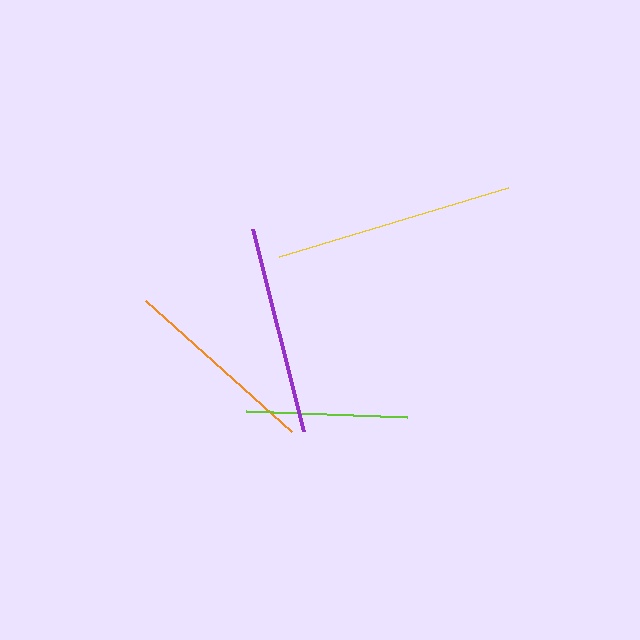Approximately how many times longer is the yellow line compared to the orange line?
The yellow line is approximately 1.2 times the length of the orange line.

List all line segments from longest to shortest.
From longest to shortest: yellow, purple, orange, lime.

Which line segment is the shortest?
The lime line is the shortest at approximately 161 pixels.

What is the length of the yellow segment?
The yellow segment is approximately 239 pixels long.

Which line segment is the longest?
The yellow line is the longest at approximately 239 pixels.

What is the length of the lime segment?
The lime segment is approximately 161 pixels long.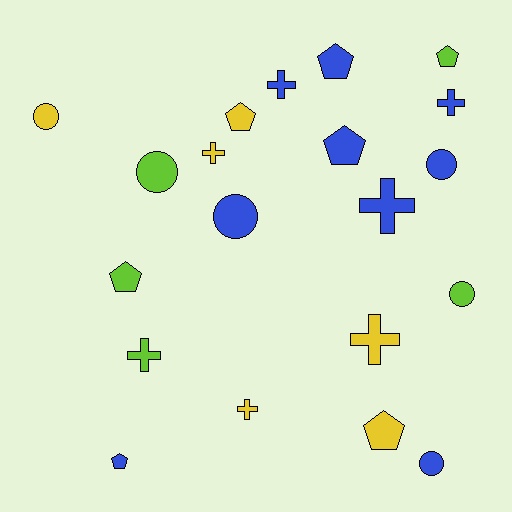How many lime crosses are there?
There is 1 lime cross.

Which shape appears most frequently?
Cross, with 7 objects.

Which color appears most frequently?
Blue, with 9 objects.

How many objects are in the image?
There are 20 objects.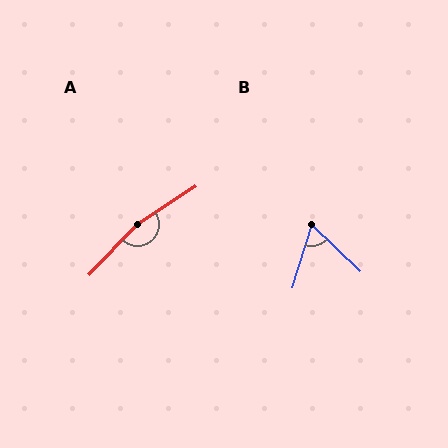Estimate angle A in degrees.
Approximately 167 degrees.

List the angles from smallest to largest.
B (63°), A (167°).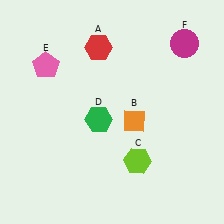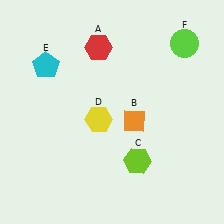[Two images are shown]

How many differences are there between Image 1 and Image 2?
There are 3 differences between the two images.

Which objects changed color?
D changed from green to yellow. E changed from pink to cyan. F changed from magenta to lime.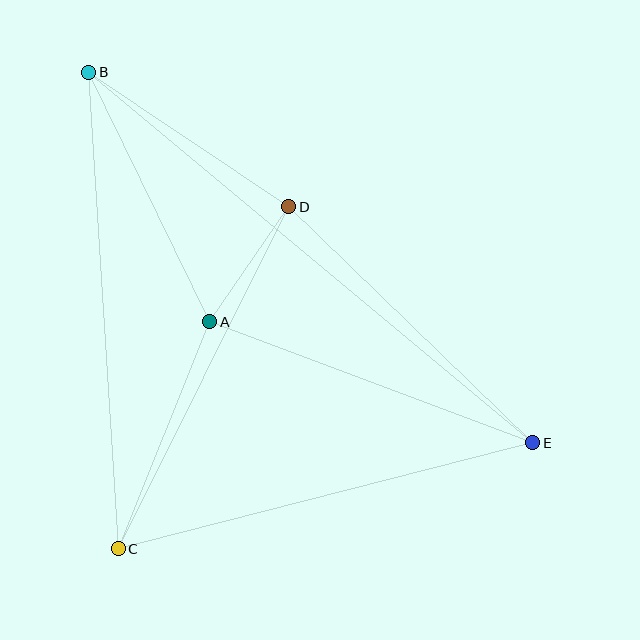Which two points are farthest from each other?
Points B and E are farthest from each other.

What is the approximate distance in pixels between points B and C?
The distance between B and C is approximately 477 pixels.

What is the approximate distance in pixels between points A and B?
The distance between A and B is approximately 277 pixels.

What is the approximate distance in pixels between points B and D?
The distance between B and D is approximately 241 pixels.